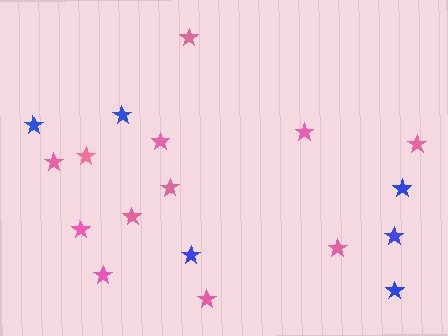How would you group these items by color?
There are 2 groups: one group of blue stars (6) and one group of pink stars (12).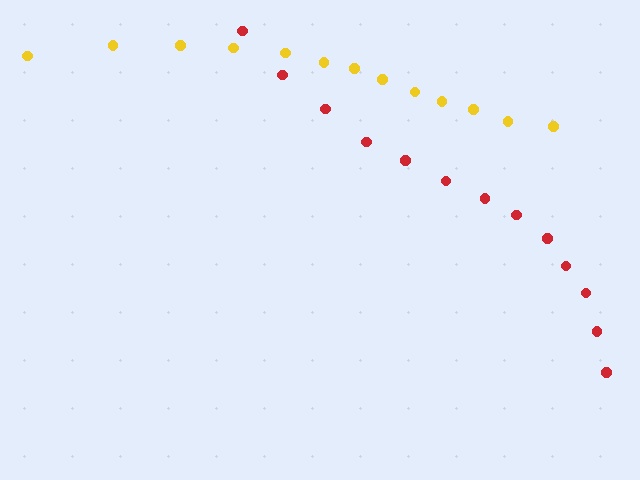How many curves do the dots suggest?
There are 2 distinct paths.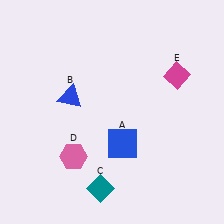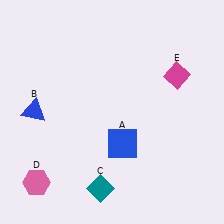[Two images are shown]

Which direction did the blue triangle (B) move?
The blue triangle (B) moved left.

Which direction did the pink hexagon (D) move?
The pink hexagon (D) moved left.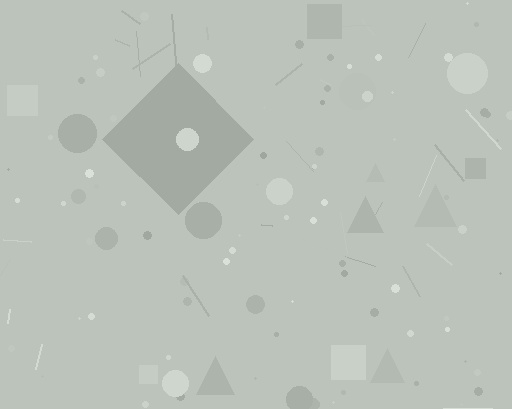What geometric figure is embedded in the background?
A diamond is embedded in the background.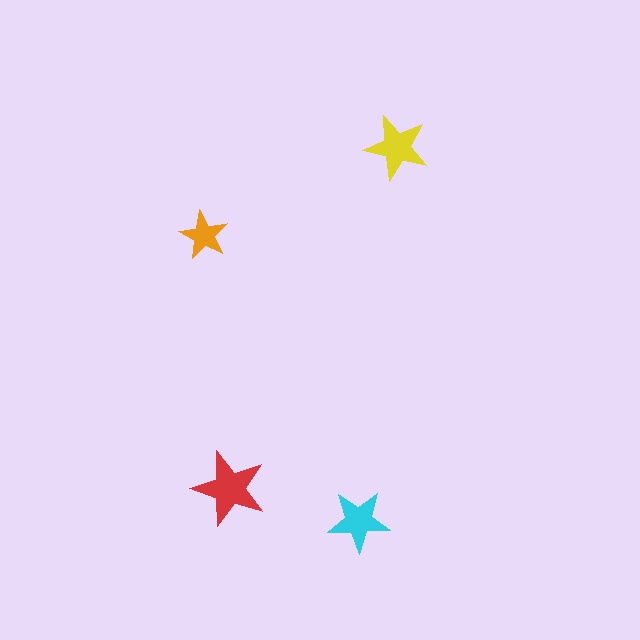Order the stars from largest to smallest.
the red one, the yellow one, the cyan one, the orange one.